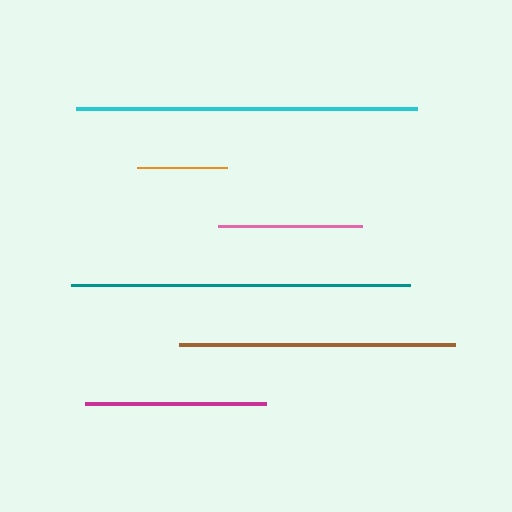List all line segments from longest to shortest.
From longest to shortest: cyan, teal, brown, magenta, pink, orange.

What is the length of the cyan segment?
The cyan segment is approximately 340 pixels long.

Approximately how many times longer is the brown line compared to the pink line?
The brown line is approximately 1.9 times the length of the pink line.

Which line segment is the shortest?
The orange line is the shortest at approximately 90 pixels.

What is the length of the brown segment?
The brown segment is approximately 276 pixels long.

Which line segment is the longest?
The cyan line is the longest at approximately 340 pixels.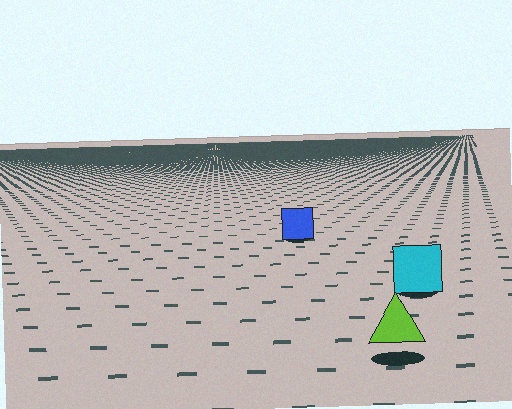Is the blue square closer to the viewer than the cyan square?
No. The cyan square is closer — you can tell from the texture gradient: the ground texture is coarser near it.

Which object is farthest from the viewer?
The blue square is farthest from the viewer. It appears smaller and the ground texture around it is denser.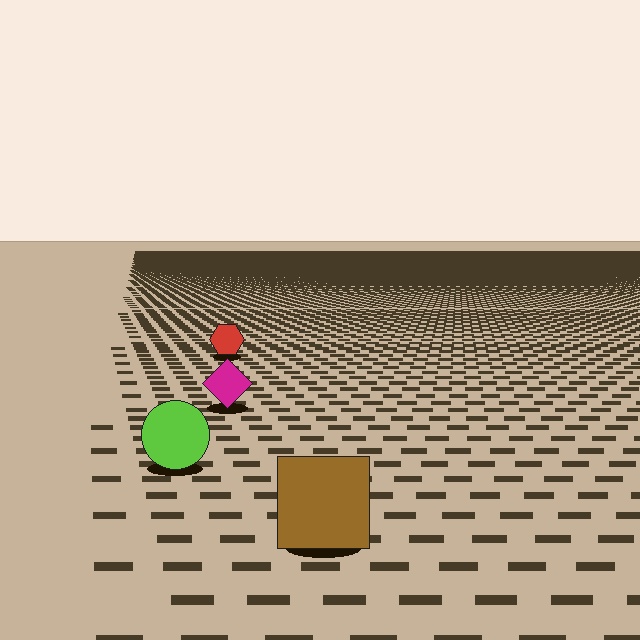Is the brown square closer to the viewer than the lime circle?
Yes. The brown square is closer — you can tell from the texture gradient: the ground texture is coarser near it.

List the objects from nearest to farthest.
From nearest to farthest: the brown square, the lime circle, the magenta diamond, the red hexagon.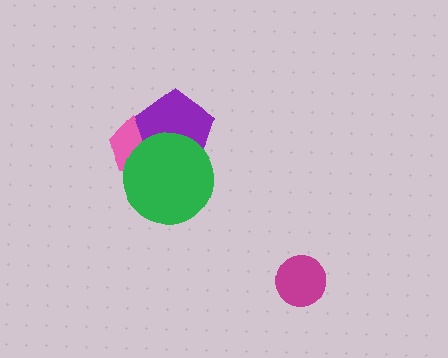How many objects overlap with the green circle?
2 objects overlap with the green circle.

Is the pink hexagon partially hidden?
Yes, it is partially covered by another shape.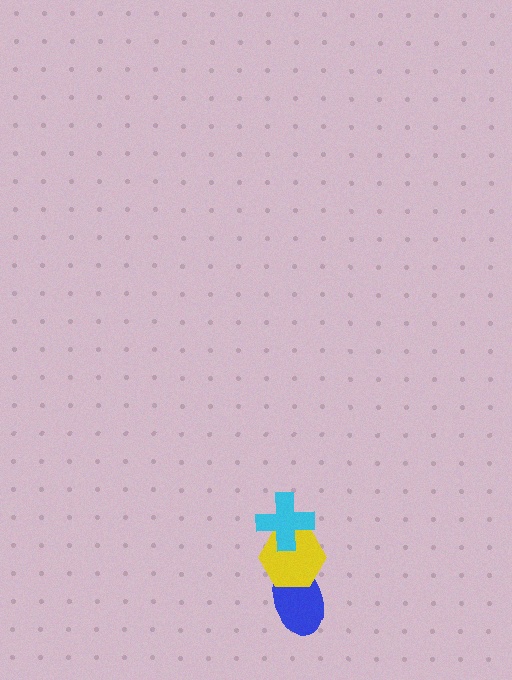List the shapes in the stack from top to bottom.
From top to bottom: the cyan cross, the yellow hexagon, the blue ellipse.